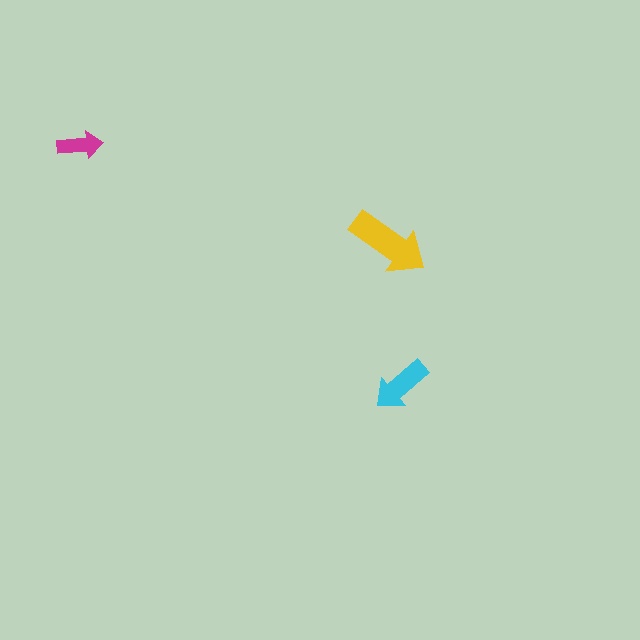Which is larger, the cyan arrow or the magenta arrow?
The cyan one.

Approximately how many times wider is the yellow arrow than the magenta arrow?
About 2 times wider.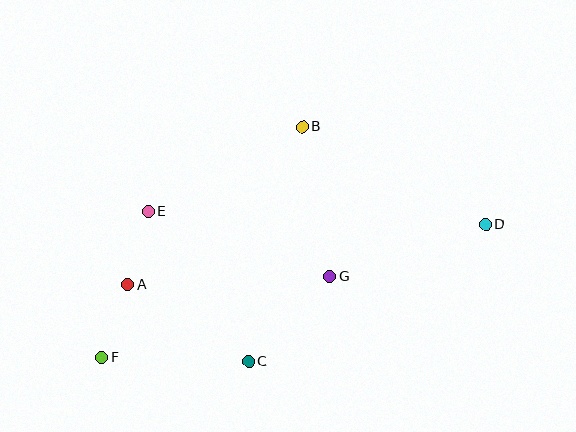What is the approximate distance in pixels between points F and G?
The distance between F and G is approximately 242 pixels.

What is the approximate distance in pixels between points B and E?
The distance between B and E is approximately 177 pixels.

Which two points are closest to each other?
Points A and E are closest to each other.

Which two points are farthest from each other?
Points D and F are farthest from each other.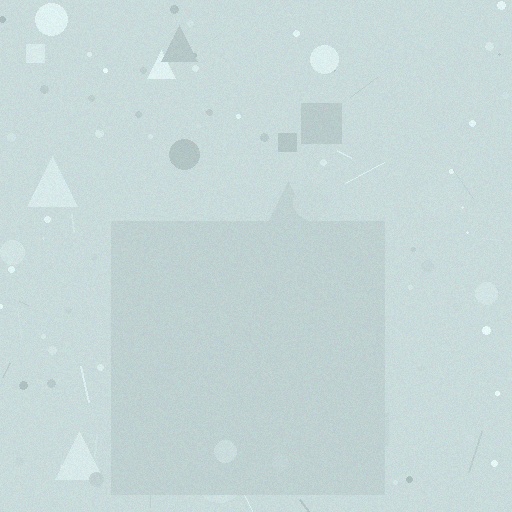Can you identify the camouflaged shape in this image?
The camouflaged shape is a square.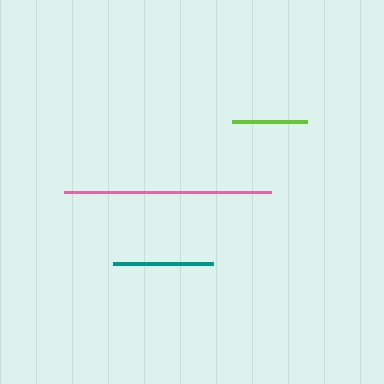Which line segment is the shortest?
The lime line is the shortest at approximately 74 pixels.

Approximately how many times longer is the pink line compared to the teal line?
The pink line is approximately 2.1 times the length of the teal line.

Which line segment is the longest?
The pink line is the longest at approximately 207 pixels.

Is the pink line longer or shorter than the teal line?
The pink line is longer than the teal line.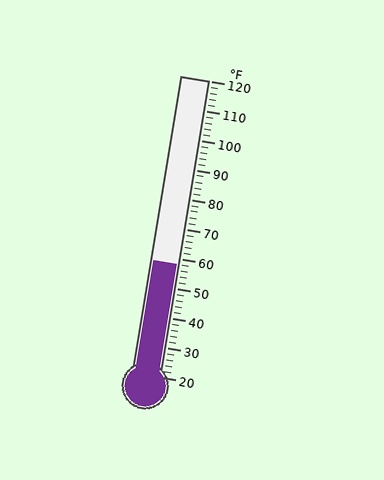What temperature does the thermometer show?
The thermometer shows approximately 58°F.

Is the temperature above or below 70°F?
The temperature is below 70°F.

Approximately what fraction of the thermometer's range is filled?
The thermometer is filled to approximately 40% of its range.